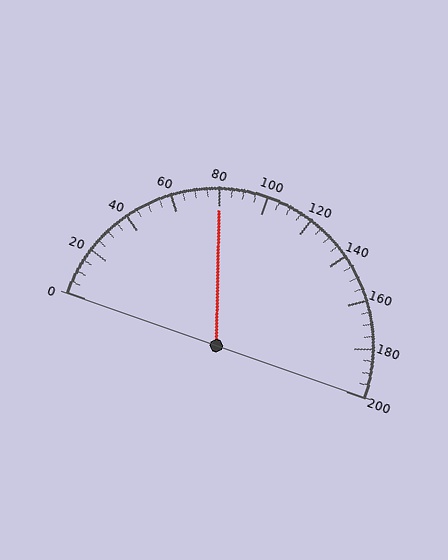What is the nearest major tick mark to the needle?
The nearest major tick mark is 80.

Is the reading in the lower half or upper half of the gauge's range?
The reading is in the lower half of the range (0 to 200).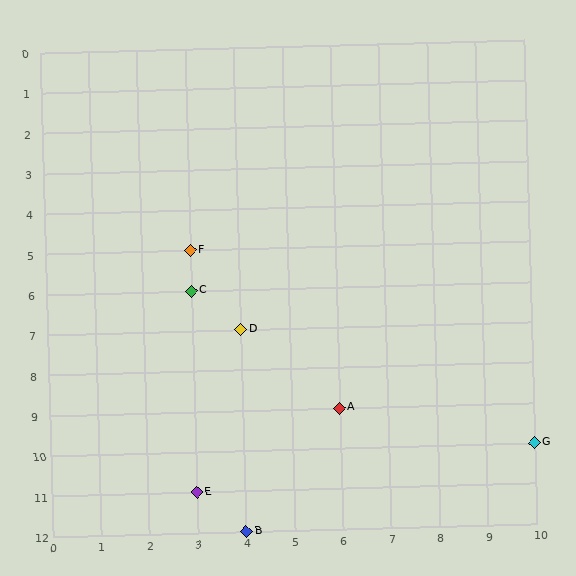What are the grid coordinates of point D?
Point D is at grid coordinates (4, 7).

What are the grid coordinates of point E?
Point E is at grid coordinates (3, 11).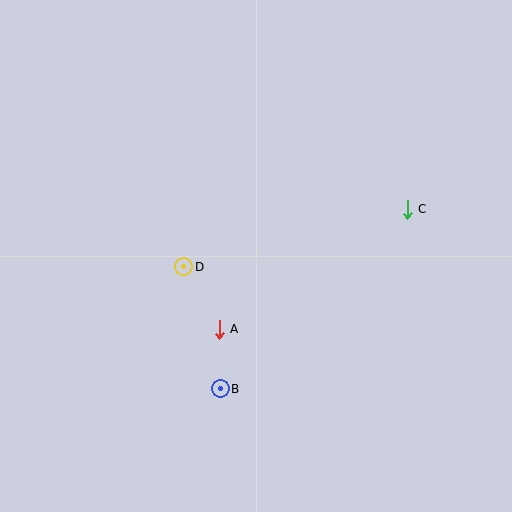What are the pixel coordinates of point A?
Point A is at (219, 329).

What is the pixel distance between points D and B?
The distance between D and B is 127 pixels.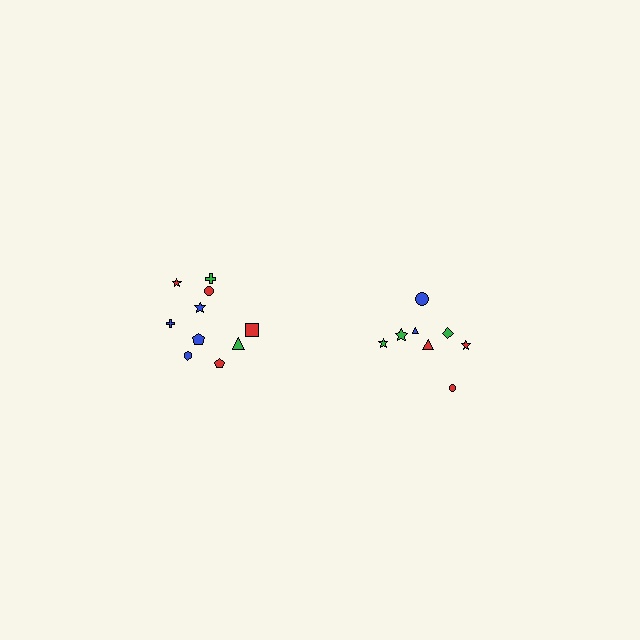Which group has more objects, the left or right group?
The left group.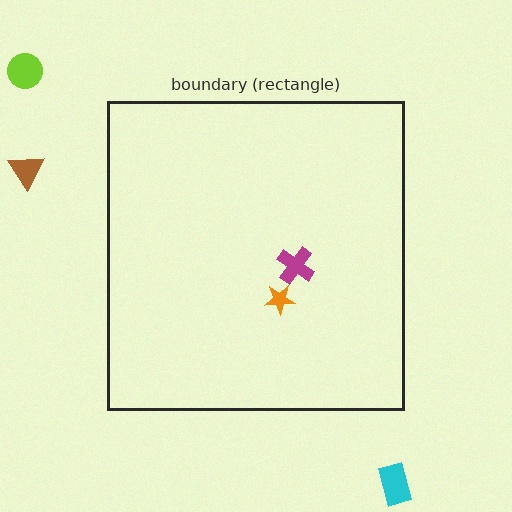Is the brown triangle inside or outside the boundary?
Outside.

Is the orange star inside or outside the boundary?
Inside.